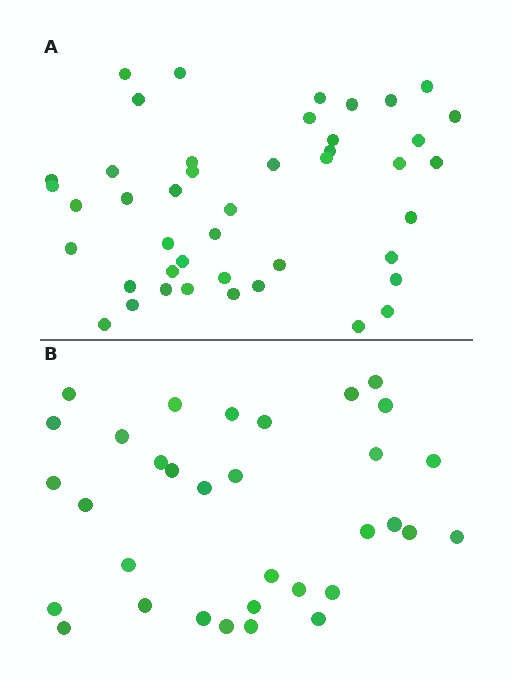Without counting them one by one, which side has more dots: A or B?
Region A (the top region) has more dots.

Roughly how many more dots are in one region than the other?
Region A has roughly 12 or so more dots than region B.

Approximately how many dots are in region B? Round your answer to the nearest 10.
About 30 dots. (The exact count is 33, which rounds to 30.)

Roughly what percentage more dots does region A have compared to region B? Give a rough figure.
About 35% more.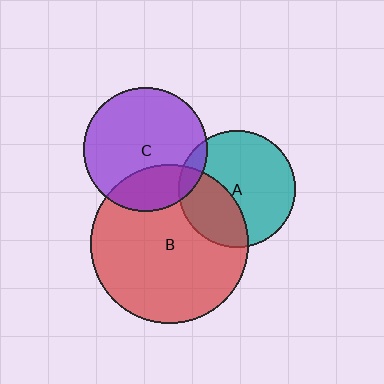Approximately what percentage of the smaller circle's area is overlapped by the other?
Approximately 10%.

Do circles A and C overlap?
Yes.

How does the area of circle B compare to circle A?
Approximately 1.8 times.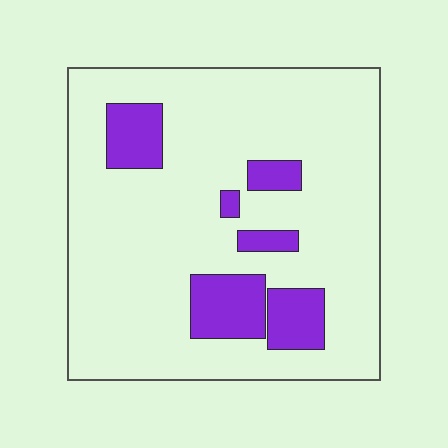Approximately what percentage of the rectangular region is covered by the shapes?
Approximately 15%.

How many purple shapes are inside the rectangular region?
6.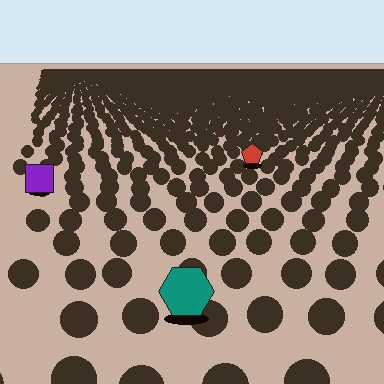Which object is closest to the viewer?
The teal hexagon is closest. The texture marks near it are larger and more spread out.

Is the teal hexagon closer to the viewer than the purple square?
Yes. The teal hexagon is closer — you can tell from the texture gradient: the ground texture is coarser near it.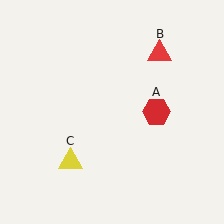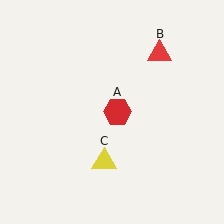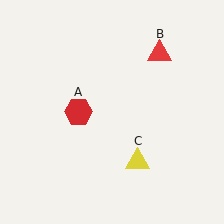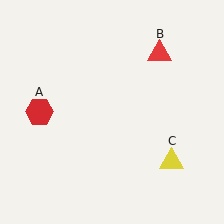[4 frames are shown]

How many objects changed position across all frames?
2 objects changed position: red hexagon (object A), yellow triangle (object C).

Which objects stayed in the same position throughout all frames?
Red triangle (object B) remained stationary.